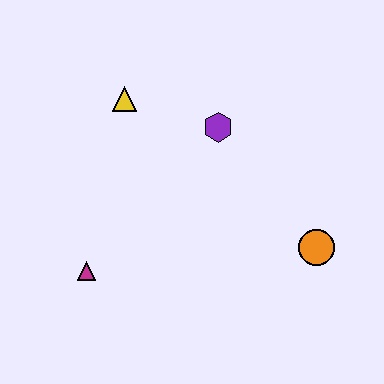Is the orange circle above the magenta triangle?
Yes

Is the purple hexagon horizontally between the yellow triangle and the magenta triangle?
No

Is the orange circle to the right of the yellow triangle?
Yes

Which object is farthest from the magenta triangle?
The orange circle is farthest from the magenta triangle.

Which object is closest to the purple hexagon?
The yellow triangle is closest to the purple hexagon.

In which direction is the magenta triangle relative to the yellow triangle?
The magenta triangle is below the yellow triangle.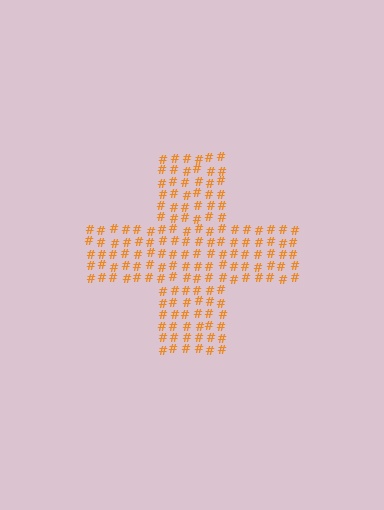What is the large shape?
The large shape is a cross.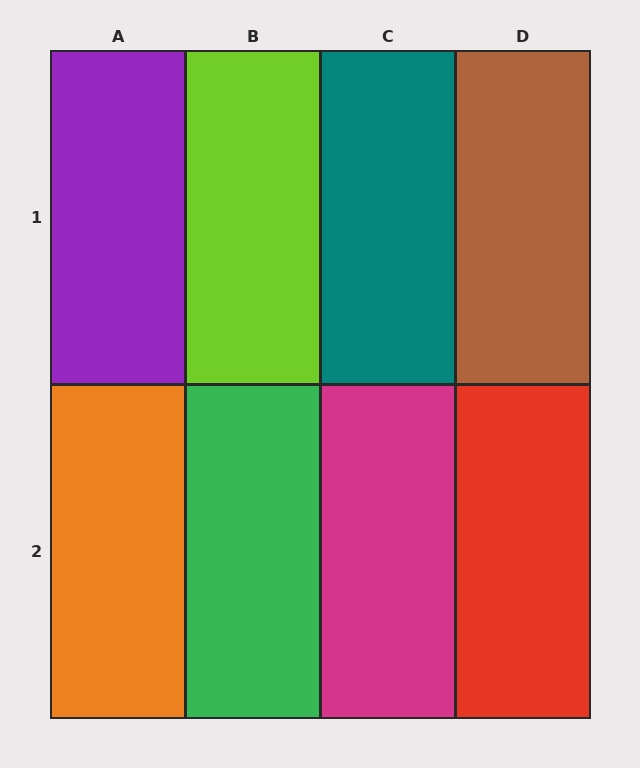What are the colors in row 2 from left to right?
Orange, green, magenta, red.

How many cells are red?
1 cell is red.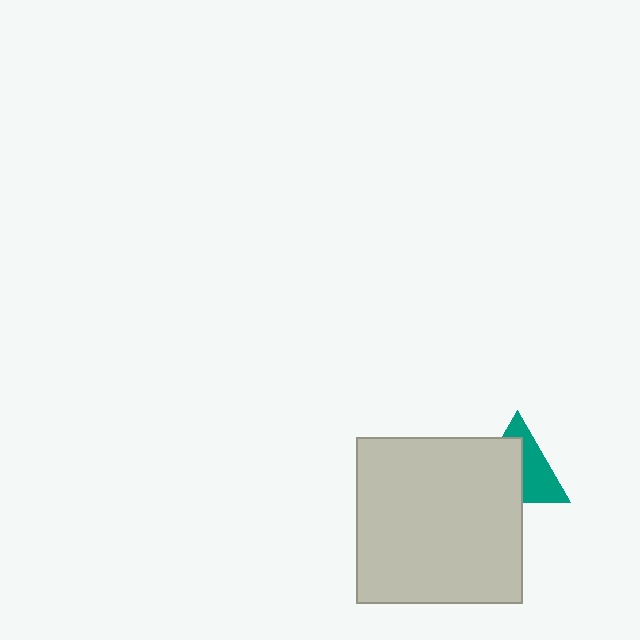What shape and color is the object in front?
The object in front is a light gray square.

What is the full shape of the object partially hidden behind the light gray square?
The partially hidden object is a teal triangle.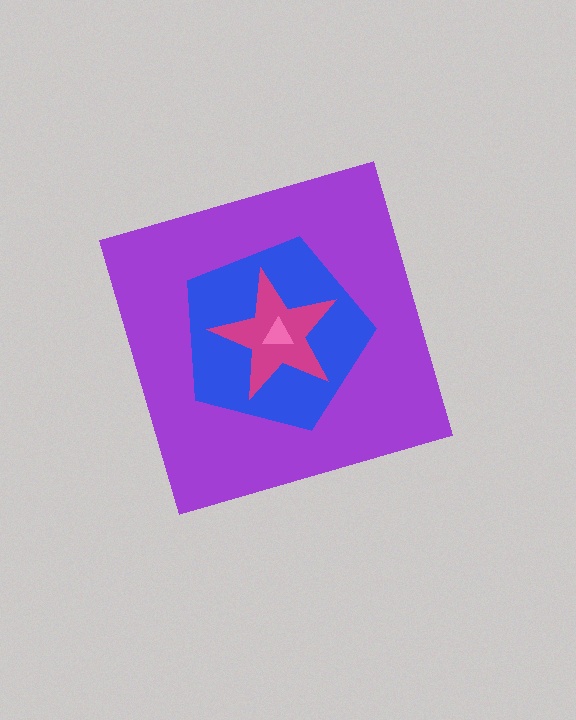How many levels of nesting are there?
4.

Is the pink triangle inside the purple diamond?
Yes.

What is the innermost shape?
The pink triangle.